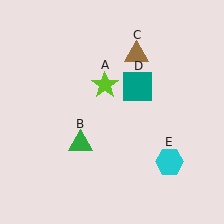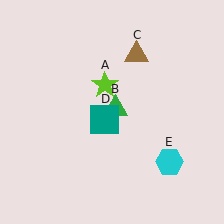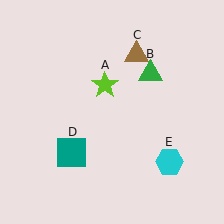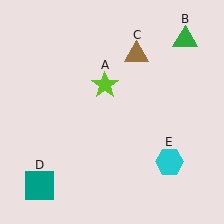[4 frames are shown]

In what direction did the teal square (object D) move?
The teal square (object D) moved down and to the left.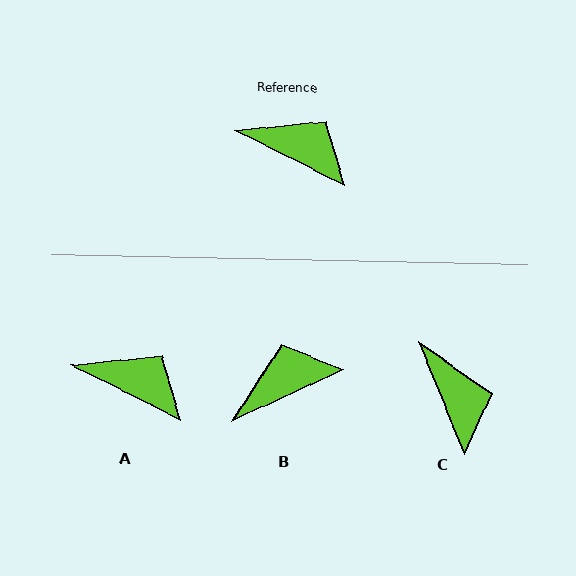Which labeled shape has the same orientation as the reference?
A.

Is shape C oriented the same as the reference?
No, it is off by about 42 degrees.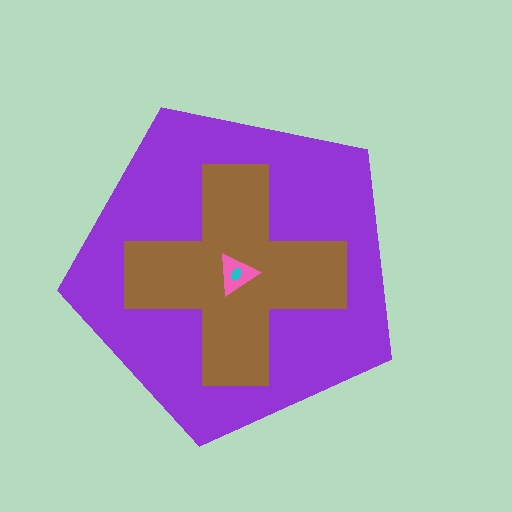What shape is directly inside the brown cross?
The pink triangle.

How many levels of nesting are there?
4.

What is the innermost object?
The cyan ellipse.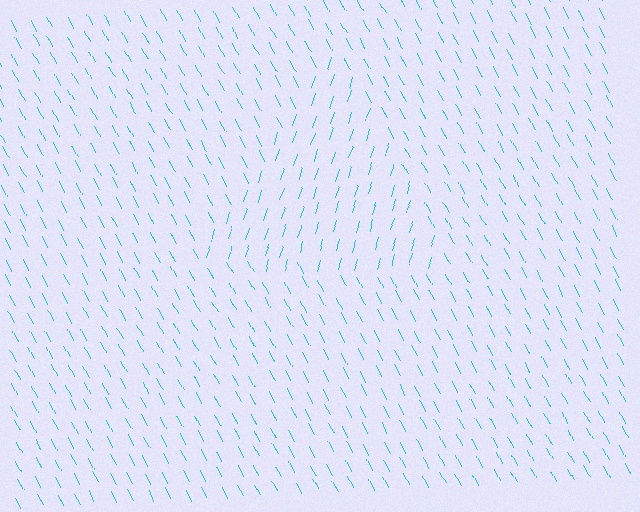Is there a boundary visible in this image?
Yes, there is a texture boundary formed by a change in line orientation.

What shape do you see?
I see a triangle.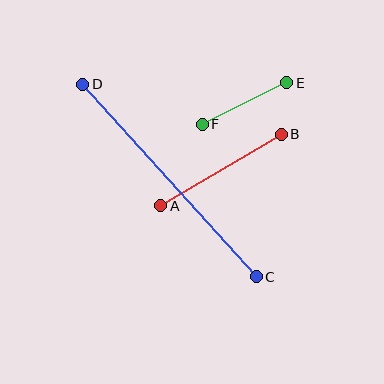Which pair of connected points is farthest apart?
Points C and D are farthest apart.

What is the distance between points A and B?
The distance is approximately 140 pixels.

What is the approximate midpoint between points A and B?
The midpoint is at approximately (221, 170) pixels.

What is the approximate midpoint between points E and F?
The midpoint is at approximately (244, 103) pixels.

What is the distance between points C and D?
The distance is approximately 259 pixels.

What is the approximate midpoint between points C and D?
The midpoint is at approximately (170, 180) pixels.